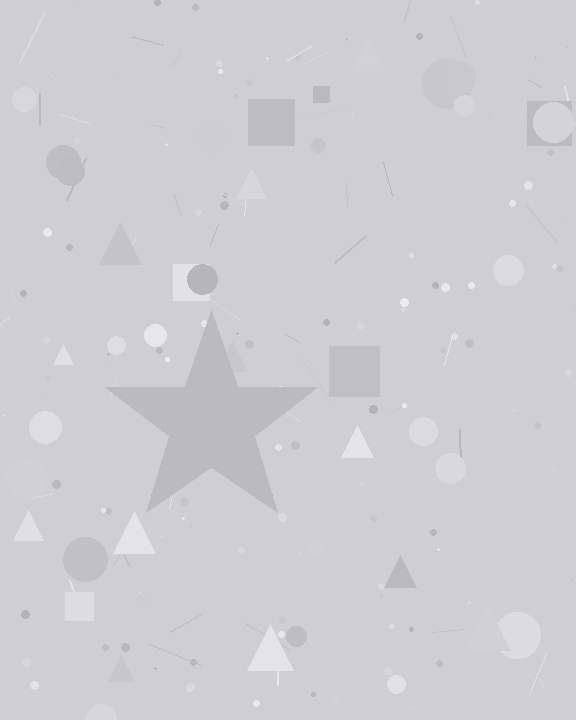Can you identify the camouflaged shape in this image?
The camouflaged shape is a star.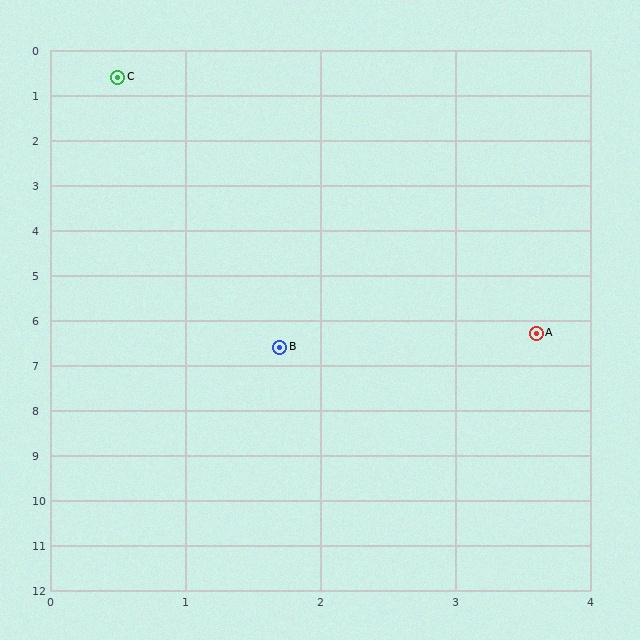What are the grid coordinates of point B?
Point B is at approximately (1.7, 6.6).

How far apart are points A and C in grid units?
Points A and C are about 6.5 grid units apart.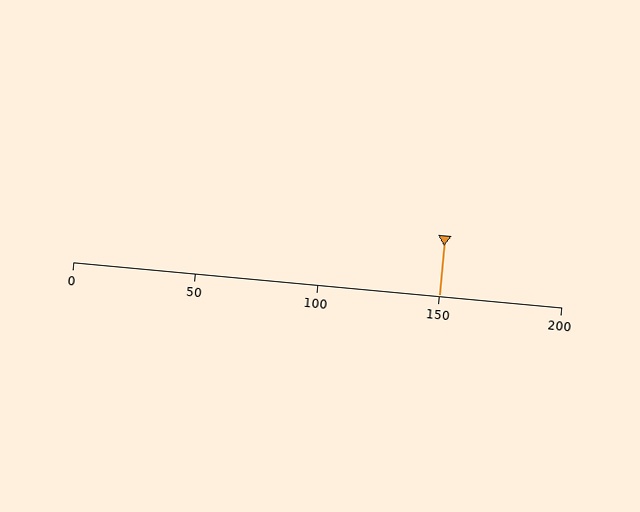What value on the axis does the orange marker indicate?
The marker indicates approximately 150.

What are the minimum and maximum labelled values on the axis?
The axis runs from 0 to 200.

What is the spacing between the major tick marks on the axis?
The major ticks are spaced 50 apart.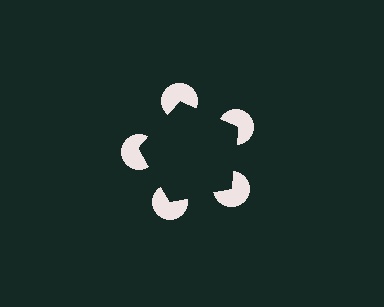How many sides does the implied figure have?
5 sides.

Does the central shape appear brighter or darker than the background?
It typically appears slightly darker than the background, even though no actual brightness change is drawn.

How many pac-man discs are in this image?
There are 5 — one at each vertex of the illusory pentagon.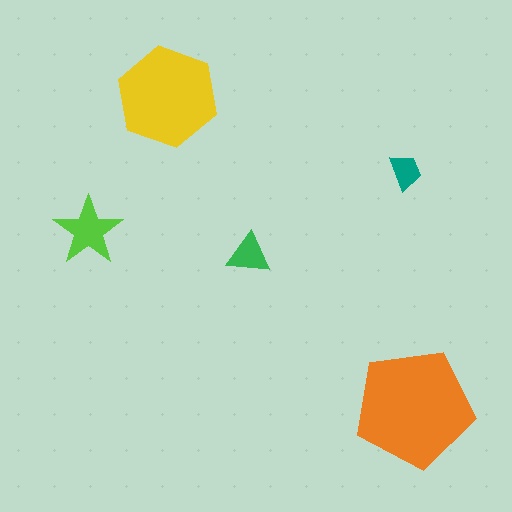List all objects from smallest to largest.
The teal trapezoid, the green triangle, the lime star, the yellow hexagon, the orange pentagon.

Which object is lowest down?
The orange pentagon is bottommost.